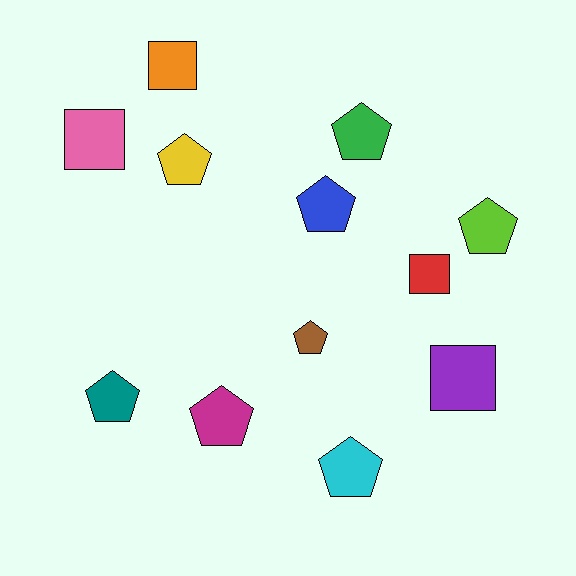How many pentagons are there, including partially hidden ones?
There are 8 pentagons.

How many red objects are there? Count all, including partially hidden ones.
There is 1 red object.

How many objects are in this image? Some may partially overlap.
There are 12 objects.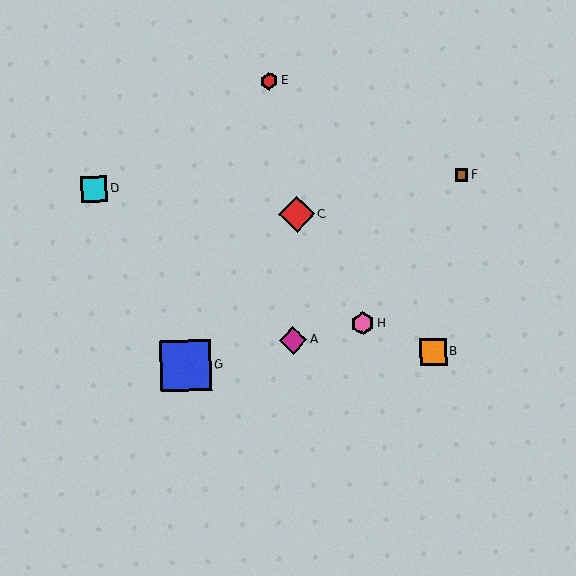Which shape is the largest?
The blue square (labeled G) is the largest.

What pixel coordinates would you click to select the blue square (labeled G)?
Click at (186, 365) to select the blue square G.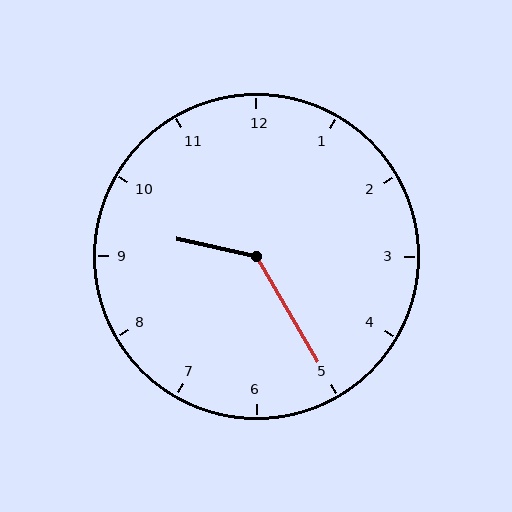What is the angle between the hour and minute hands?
Approximately 132 degrees.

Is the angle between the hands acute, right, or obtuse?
It is obtuse.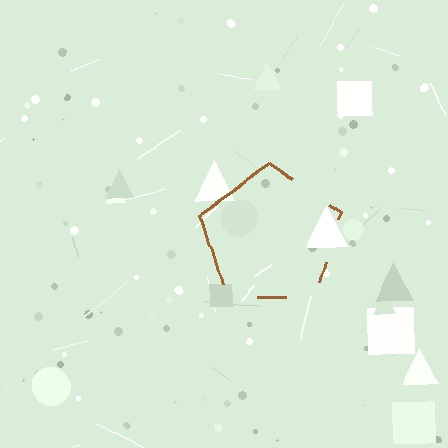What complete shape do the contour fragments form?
The contour fragments form a pentagon.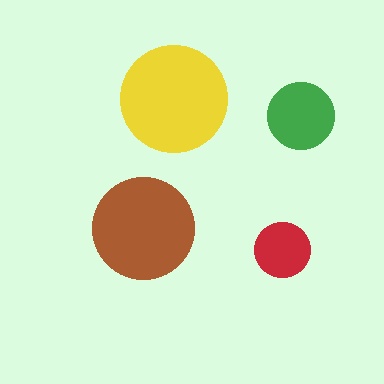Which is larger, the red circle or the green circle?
The green one.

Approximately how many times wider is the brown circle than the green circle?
About 1.5 times wider.